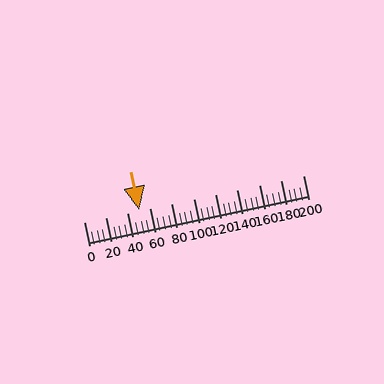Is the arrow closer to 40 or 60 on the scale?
The arrow is closer to 60.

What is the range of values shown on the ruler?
The ruler shows values from 0 to 200.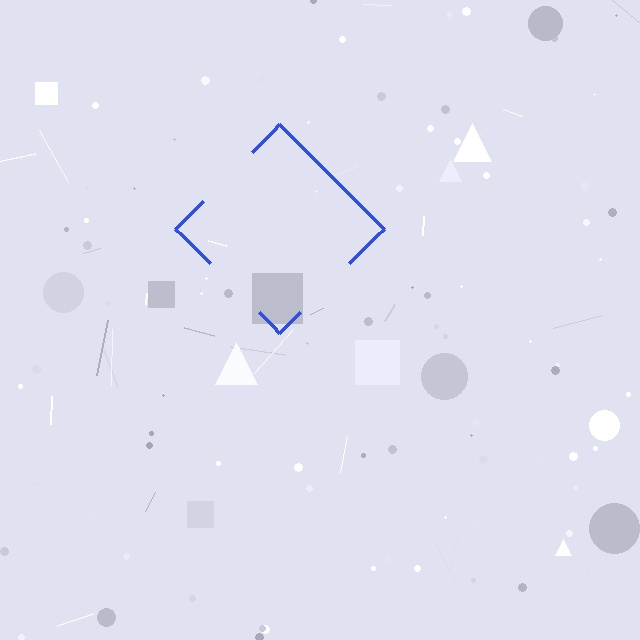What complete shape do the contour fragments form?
The contour fragments form a diamond.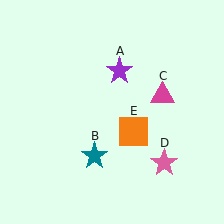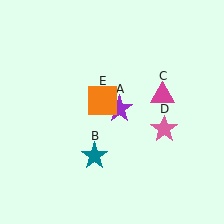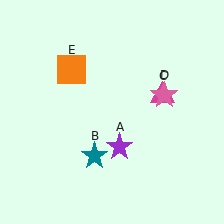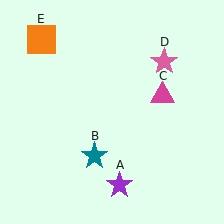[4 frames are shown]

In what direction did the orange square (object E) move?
The orange square (object E) moved up and to the left.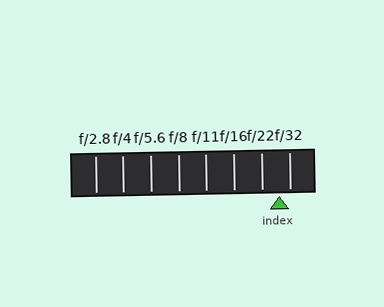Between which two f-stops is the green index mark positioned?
The index mark is between f/22 and f/32.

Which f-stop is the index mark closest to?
The index mark is closest to f/32.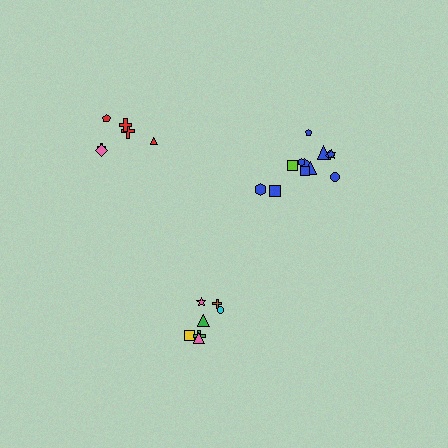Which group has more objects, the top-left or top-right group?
The top-right group.